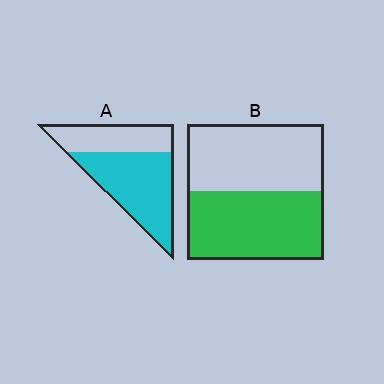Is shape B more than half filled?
Roughly half.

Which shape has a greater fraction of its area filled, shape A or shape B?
Shape A.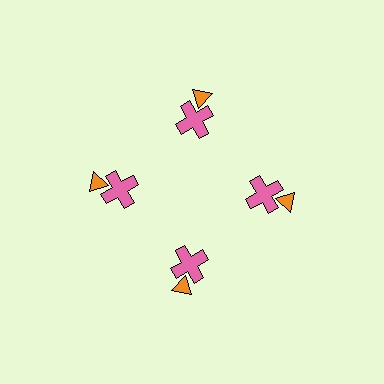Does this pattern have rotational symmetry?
Yes, this pattern has 4-fold rotational symmetry. It looks the same after rotating 90 degrees around the center.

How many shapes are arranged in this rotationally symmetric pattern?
There are 8 shapes, arranged in 4 groups of 2.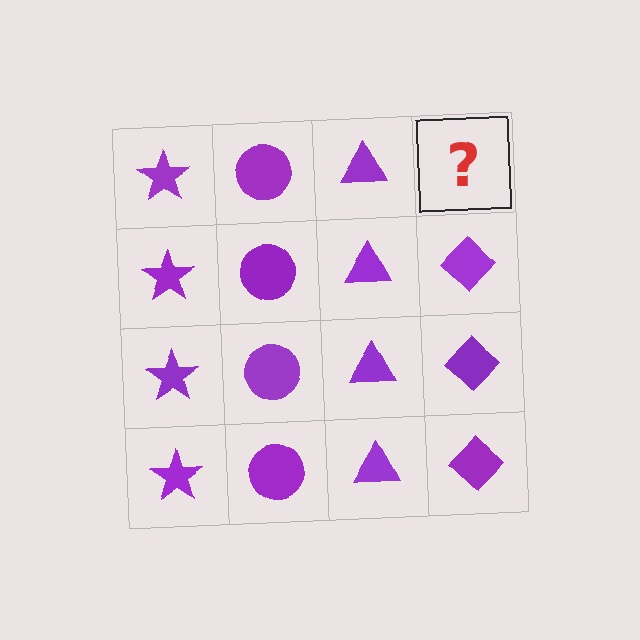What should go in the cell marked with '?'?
The missing cell should contain a purple diamond.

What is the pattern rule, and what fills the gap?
The rule is that each column has a consistent shape. The gap should be filled with a purple diamond.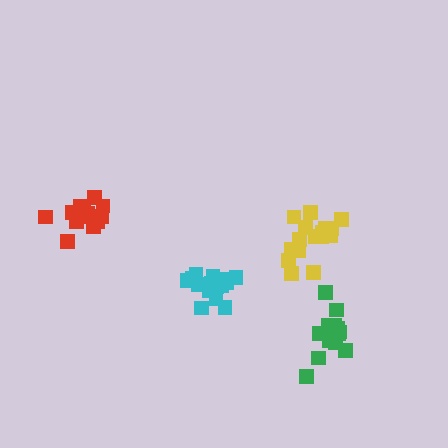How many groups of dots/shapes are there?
There are 4 groups.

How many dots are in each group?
Group 1: 15 dots, Group 2: 16 dots, Group 3: 15 dots, Group 4: 15 dots (61 total).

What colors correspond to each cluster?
The clusters are colored: red, yellow, cyan, green.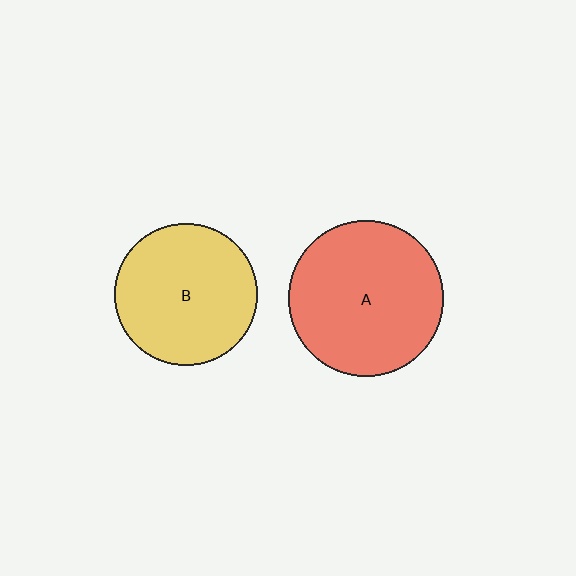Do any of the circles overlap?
No, none of the circles overlap.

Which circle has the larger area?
Circle A (red).